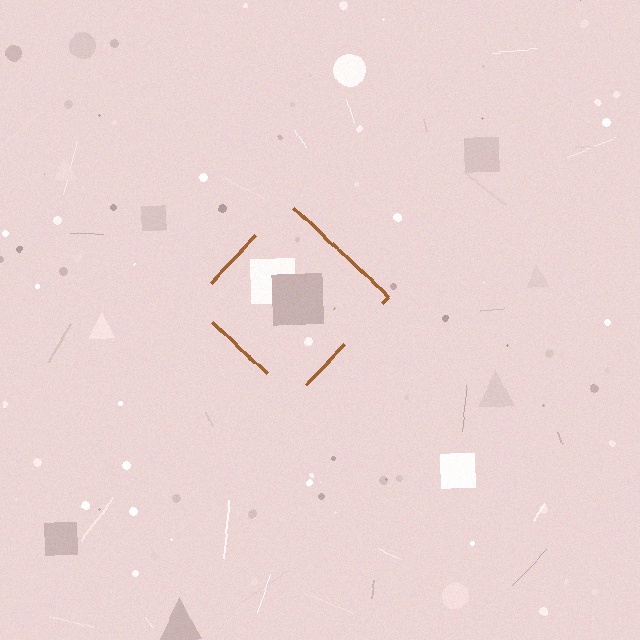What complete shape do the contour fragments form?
The contour fragments form a diamond.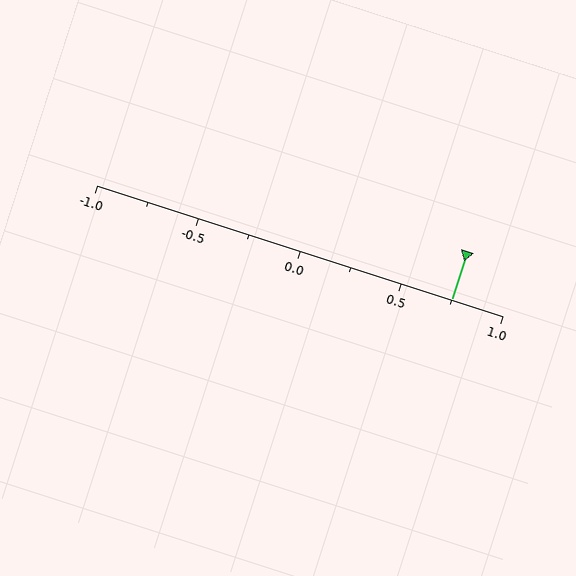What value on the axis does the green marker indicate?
The marker indicates approximately 0.75.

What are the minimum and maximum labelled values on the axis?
The axis runs from -1.0 to 1.0.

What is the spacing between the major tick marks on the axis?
The major ticks are spaced 0.5 apart.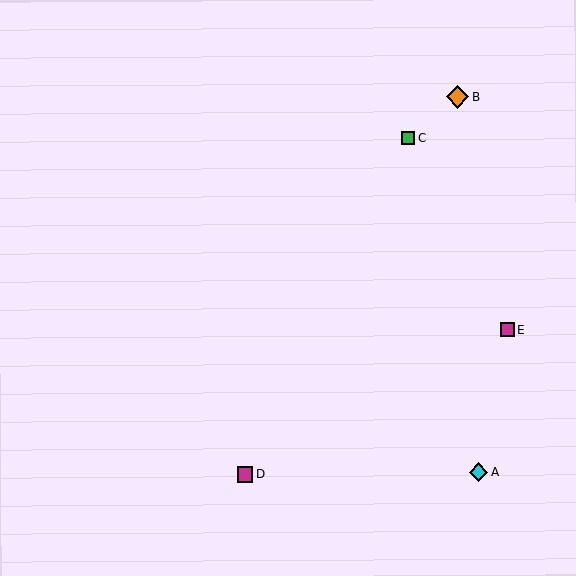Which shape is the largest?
The orange diamond (labeled B) is the largest.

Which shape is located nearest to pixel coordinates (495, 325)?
The magenta square (labeled E) at (508, 329) is nearest to that location.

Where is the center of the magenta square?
The center of the magenta square is at (508, 329).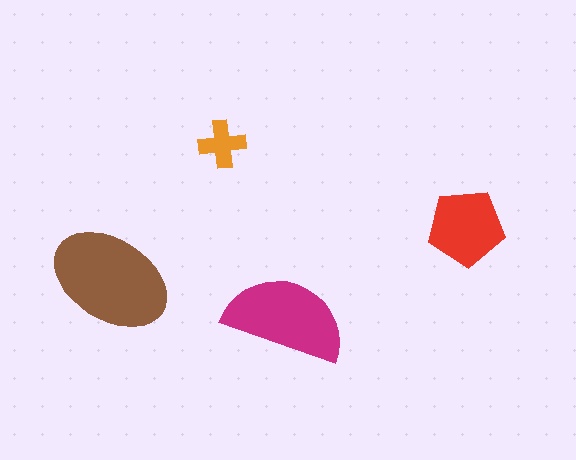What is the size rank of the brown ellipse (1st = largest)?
1st.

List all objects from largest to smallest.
The brown ellipse, the magenta semicircle, the red pentagon, the orange cross.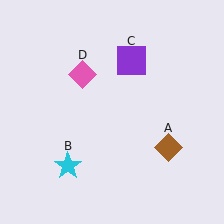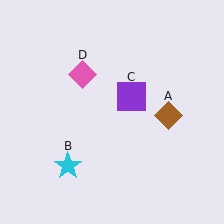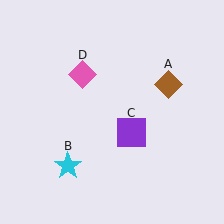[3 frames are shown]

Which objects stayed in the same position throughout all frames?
Cyan star (object B) and pink diamond (object D) remained stationary.